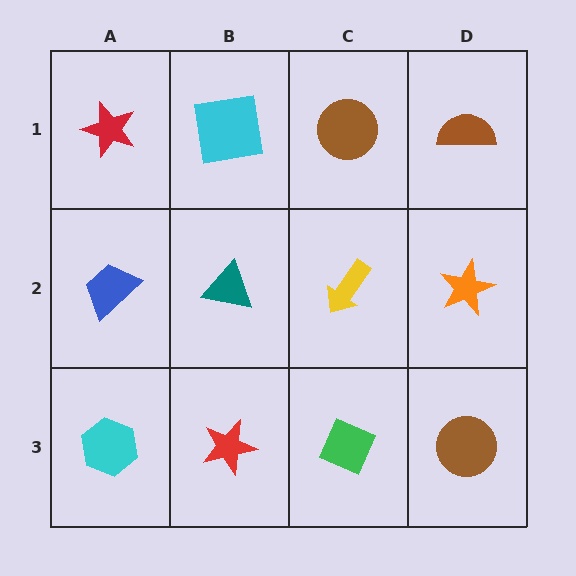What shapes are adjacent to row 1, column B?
A teal triangle (row 2, column B), a red star (row 1, column A), a brown circle (row 1, column C).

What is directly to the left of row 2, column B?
A blue trapezoid.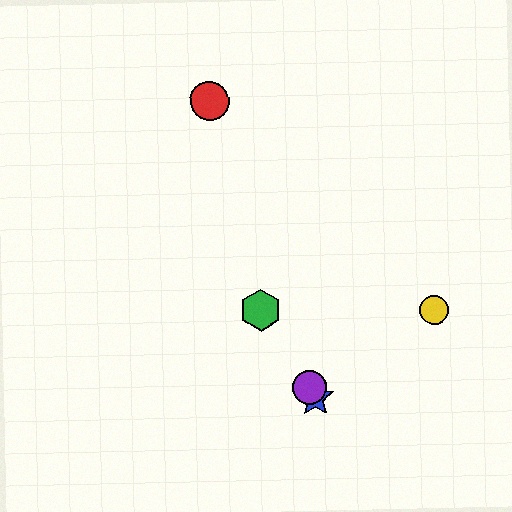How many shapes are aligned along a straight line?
3 shapes (the blue star, the green hexagon, the purple circle) are aligned along a straight line.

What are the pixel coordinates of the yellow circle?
The yellow circle is at (435, 310).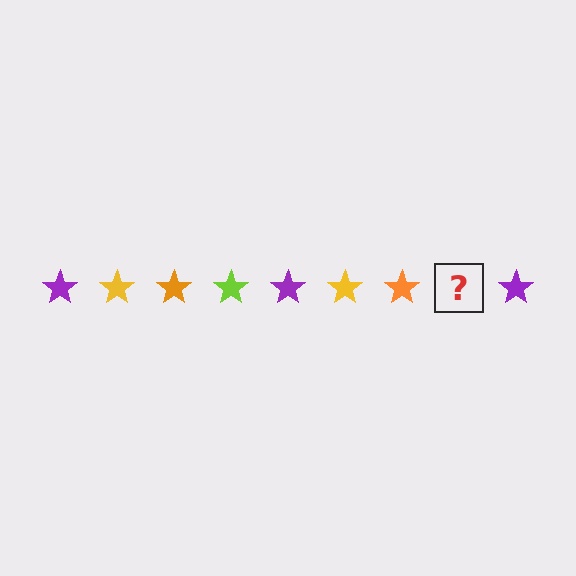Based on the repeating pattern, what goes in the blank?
The blank should be a lime star.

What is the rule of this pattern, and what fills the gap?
The rule is that the pattern cycles through purple, yellow, orange, lime stars. The gap should be filled with a lime star.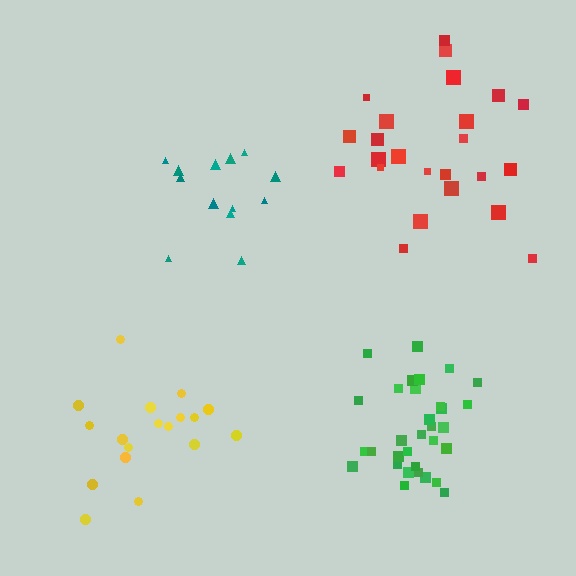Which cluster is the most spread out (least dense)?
Red.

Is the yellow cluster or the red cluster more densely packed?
Yellow.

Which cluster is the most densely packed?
Green.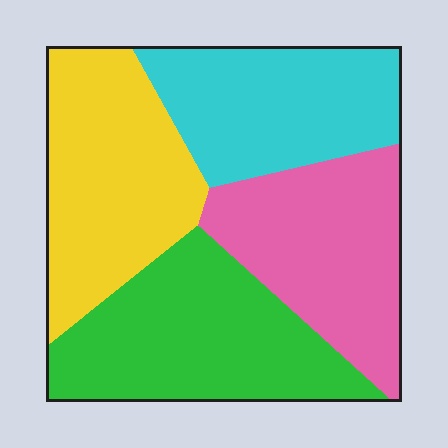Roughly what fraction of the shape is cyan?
Cyan takes up about one quarter (1/4) of the shape.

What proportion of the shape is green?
Green takes up about one quarter (1/4) of the shape.